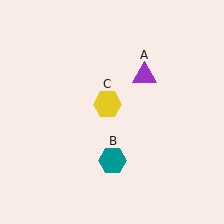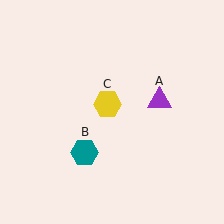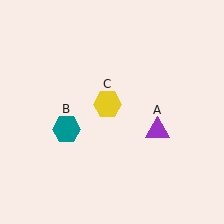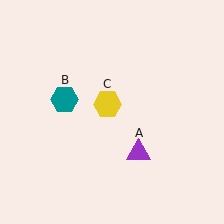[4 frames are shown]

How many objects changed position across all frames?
2 objects changed position: purple triangle (object A), teal hexagon (object B).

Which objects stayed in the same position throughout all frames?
Yellow hexagon (object C) remained stationary.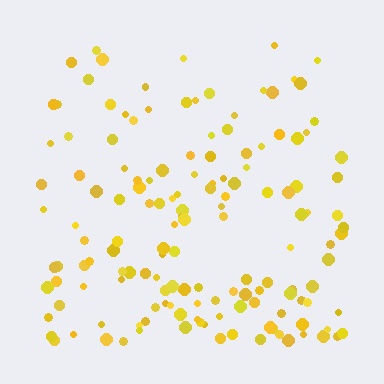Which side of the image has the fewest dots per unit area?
The top.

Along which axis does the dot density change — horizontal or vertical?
Vertical.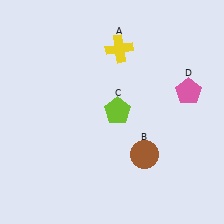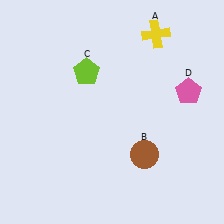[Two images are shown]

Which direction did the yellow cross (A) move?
The yellow cross (A) moved right.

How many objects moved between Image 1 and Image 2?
2 objects moved between the two images.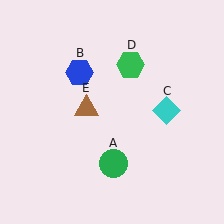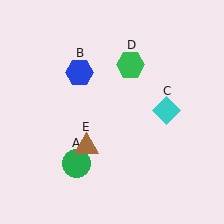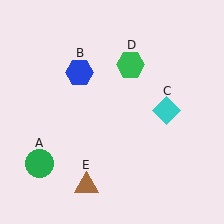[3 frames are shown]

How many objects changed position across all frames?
2 objects changed position: green circle (object A), brown triangle (object E).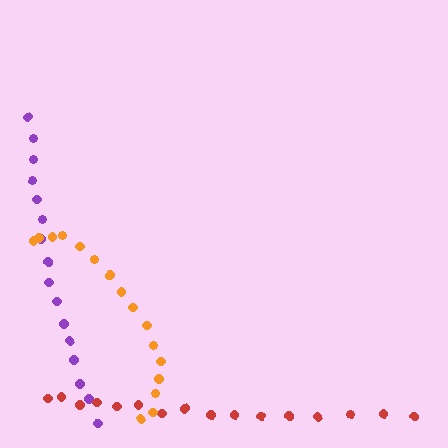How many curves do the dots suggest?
There are 3 distinct paths.